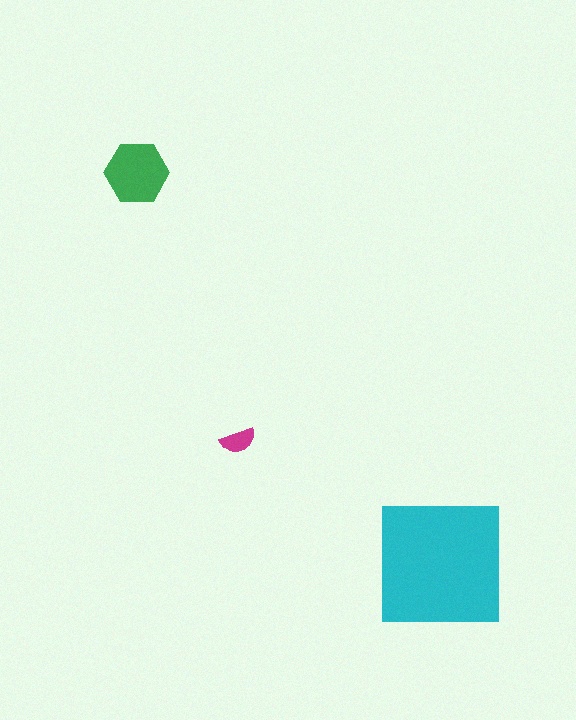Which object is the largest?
The cyan square.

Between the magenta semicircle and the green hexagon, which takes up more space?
The green hexagon.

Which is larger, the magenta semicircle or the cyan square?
The cyan square.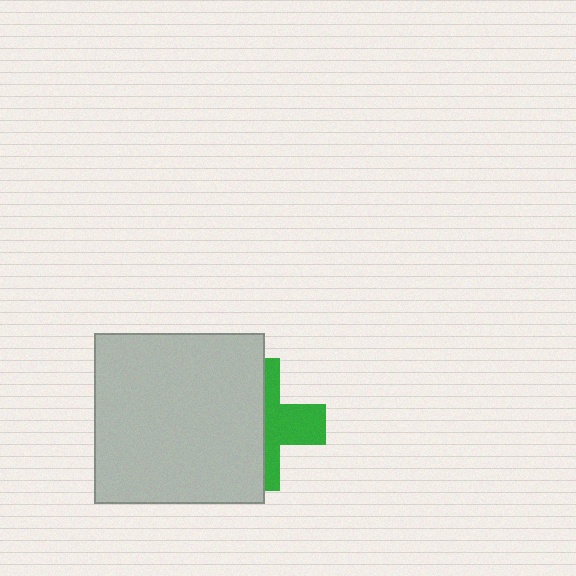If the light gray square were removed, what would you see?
You would see the complete green cross.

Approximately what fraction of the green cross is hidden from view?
Roughly 59% of the green cross is hidden behind the light gray square.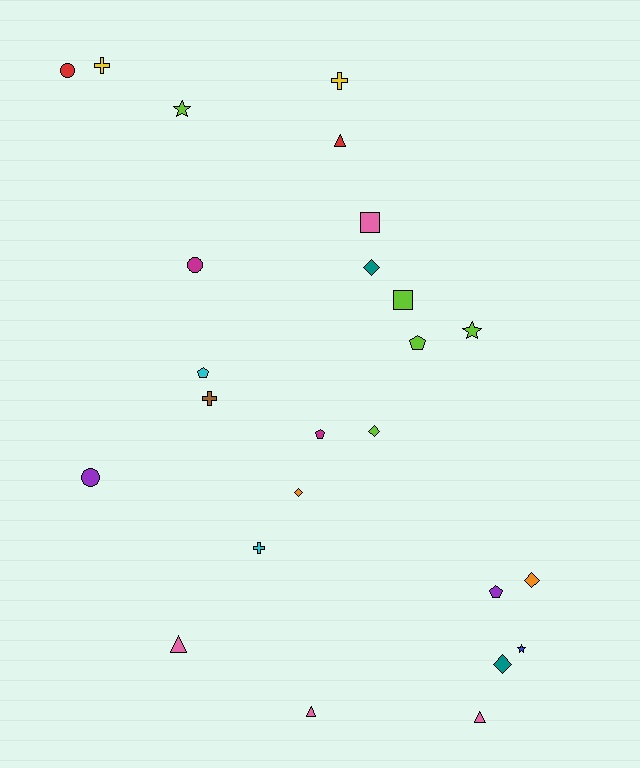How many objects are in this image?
There are 25 objects.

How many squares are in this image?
There are 2 squares.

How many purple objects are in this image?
There are 2 purple objects.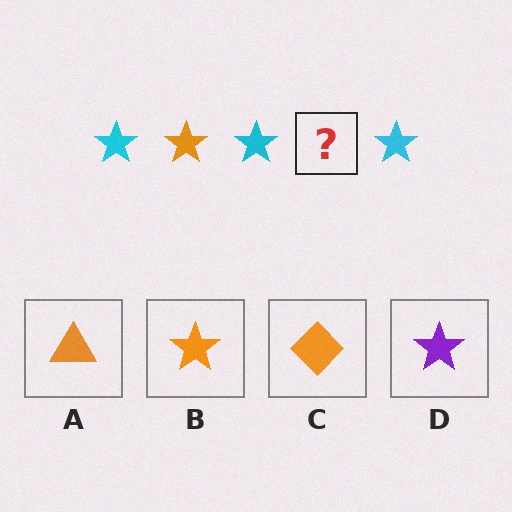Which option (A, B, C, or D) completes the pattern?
B.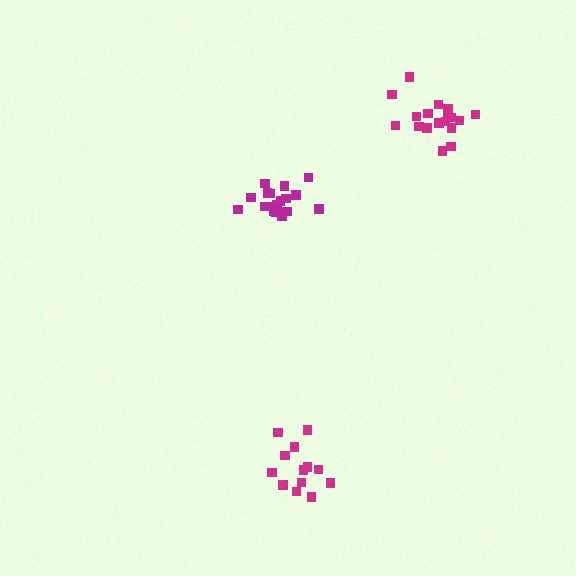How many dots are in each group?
Group 1: 19 dots, Group 2: 13 dots, Group 3: 18 dots (50 total).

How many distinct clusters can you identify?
There are 3 distinct clusters.